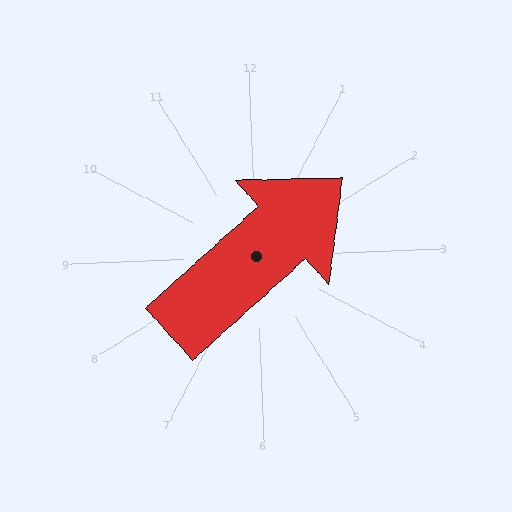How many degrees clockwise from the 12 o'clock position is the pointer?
Approximately 50 degrees.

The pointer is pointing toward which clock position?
Roughly 2 o'clock.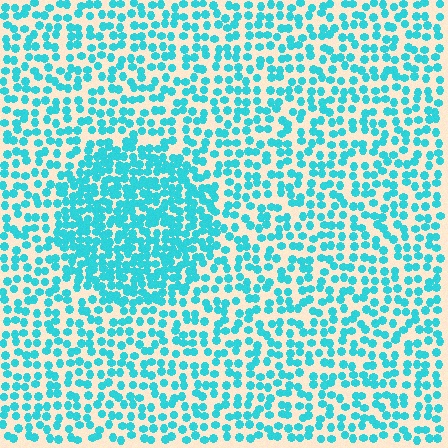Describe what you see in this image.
The image contains small cyan elements arranged at two different densities. A circle-shaped region is visible where the elements are more densely packed than the surrounding area.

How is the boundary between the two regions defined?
The boundary is defined by a change in element density (approximately 1.9x ratio). All elements are the same color, size, and shape.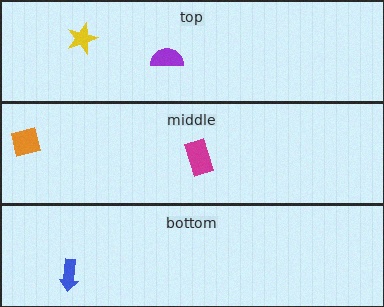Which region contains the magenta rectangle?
The middle region.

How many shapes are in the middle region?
2.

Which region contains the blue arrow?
The bottom region.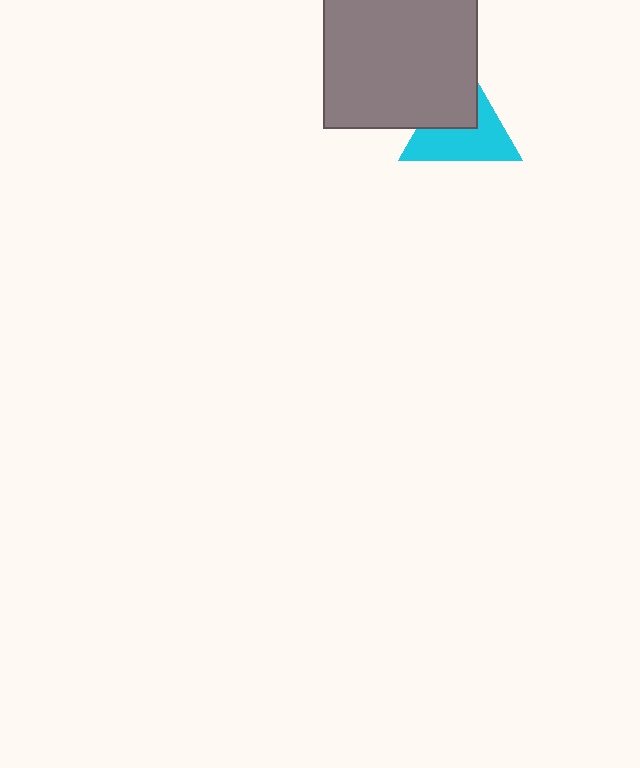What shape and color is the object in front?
The object in front is a gray square.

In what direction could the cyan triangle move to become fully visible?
The cyan triangle could move toward the lower-right. That would shift it out from behind the gray square entirely.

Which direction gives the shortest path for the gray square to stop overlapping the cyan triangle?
Moving toward the upper-left gives the shortest separation.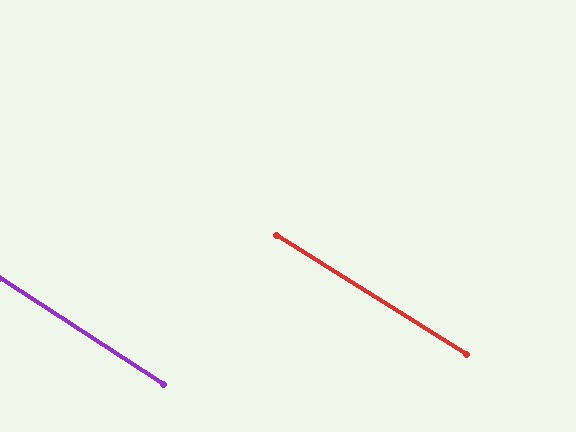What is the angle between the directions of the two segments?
Approximately 1 degree.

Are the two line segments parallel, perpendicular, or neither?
Parallel — their directions differ by only 0.6°.